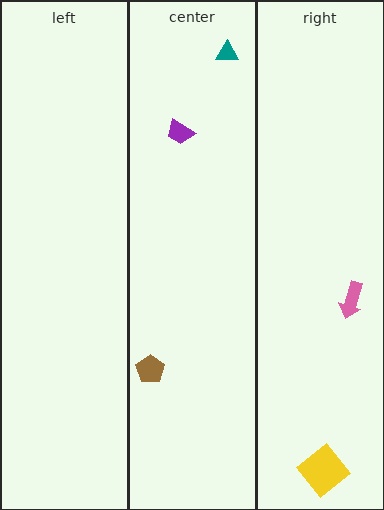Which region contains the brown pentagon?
The center region.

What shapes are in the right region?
The yellow diamond, the pink arrow.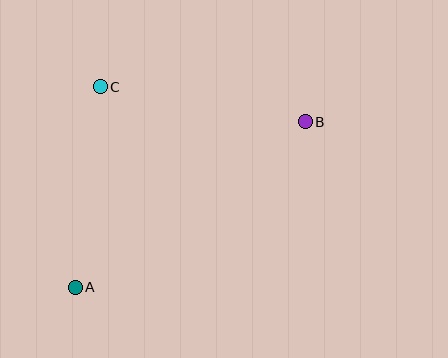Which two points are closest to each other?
Points A and C are closest to each other.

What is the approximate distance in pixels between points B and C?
The distance between B and C is approximately 208 pixels.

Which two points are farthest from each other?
Points A and B are farthest from each other.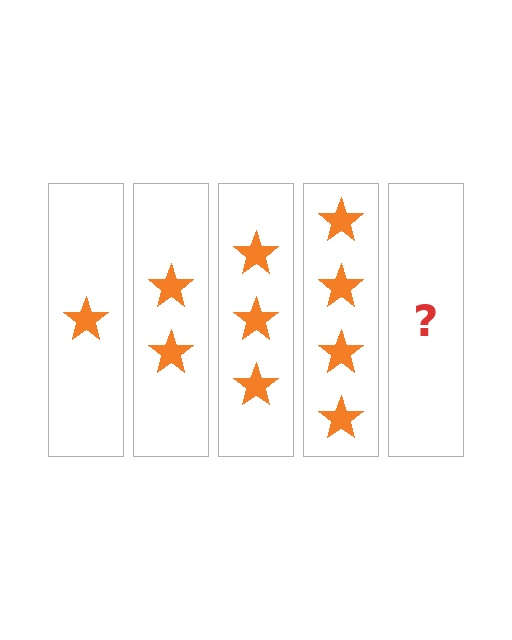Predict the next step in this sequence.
The next step is 5 stars.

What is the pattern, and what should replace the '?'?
The pattern is that each step adds one more star. The '?' should be 5 stars.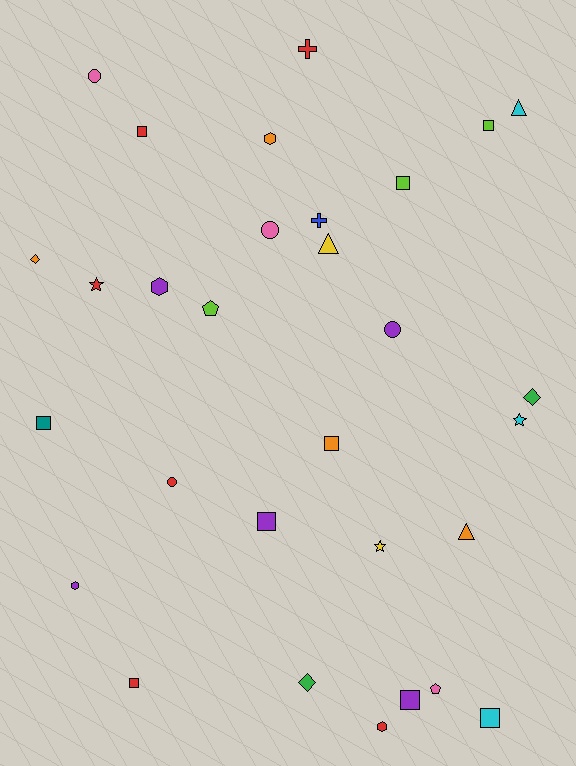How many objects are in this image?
There are 30 objects.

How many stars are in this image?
There are 3 stars.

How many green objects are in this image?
There are 2 green objects.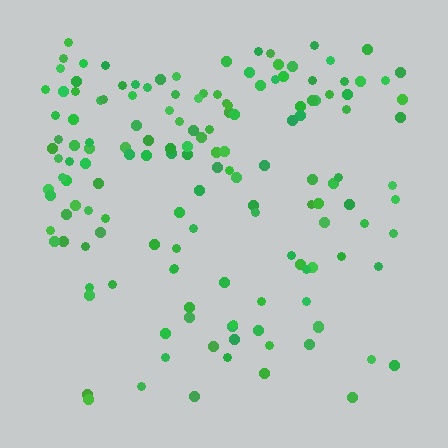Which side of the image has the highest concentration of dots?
The top.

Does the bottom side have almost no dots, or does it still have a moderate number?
Still a moderate number, just noticeably fewer than the top.